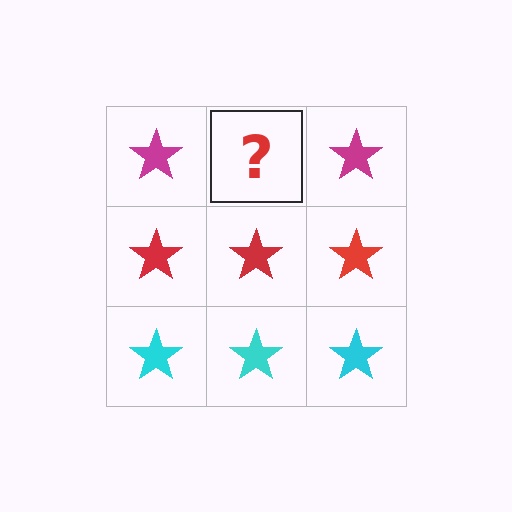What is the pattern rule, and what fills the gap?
The rule is that each row has a consistent color. The gap should be filled with a magenta star.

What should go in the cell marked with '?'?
The missing cell should contain a magenta star.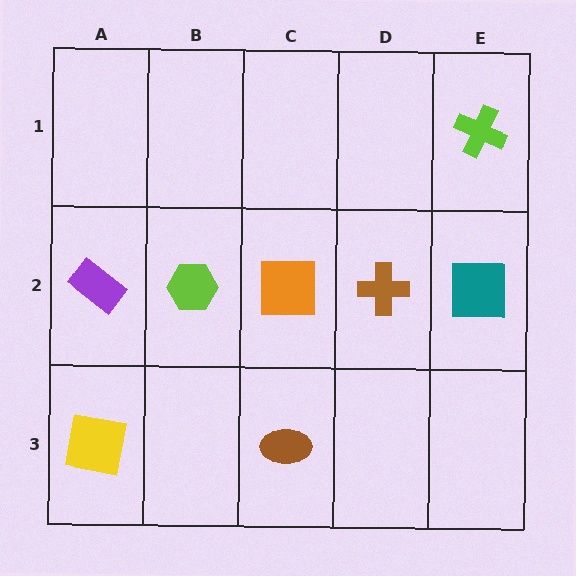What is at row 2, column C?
An orange square.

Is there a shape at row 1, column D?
No, that cell is empty.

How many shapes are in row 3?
2 shapes.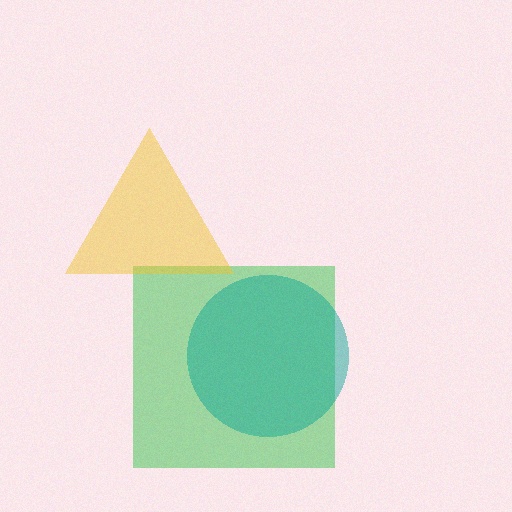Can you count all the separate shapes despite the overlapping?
Yes, there are 3 separate shapes.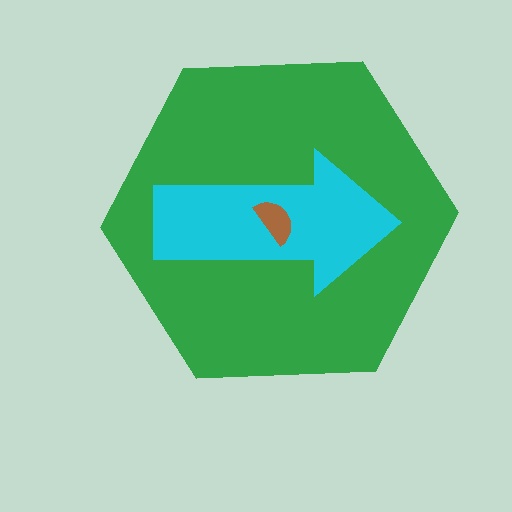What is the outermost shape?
The green hexagon.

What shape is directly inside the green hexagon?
The cyan arrow.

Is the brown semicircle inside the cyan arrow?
Yes.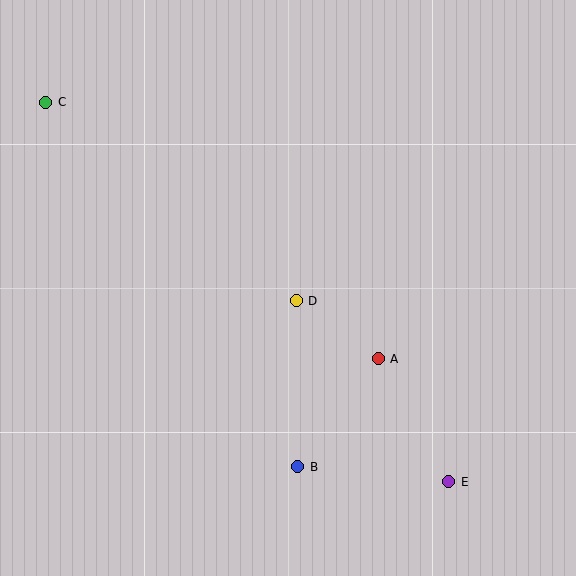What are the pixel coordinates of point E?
Point E is at (449, 482).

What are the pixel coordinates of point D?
Point D is at (296, 301).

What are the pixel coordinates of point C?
Point C is at (46, 102).